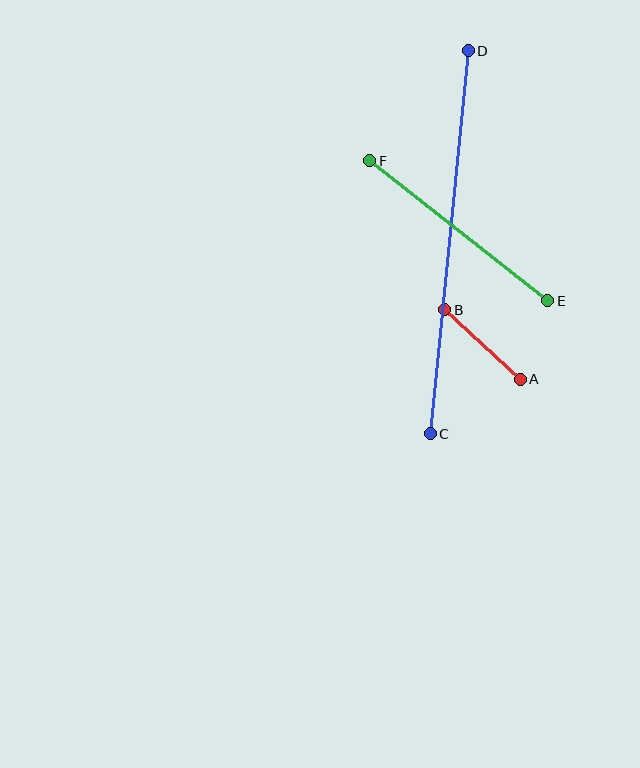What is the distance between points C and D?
The distance is approximately 385 pixels.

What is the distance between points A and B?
The distance is approximately 102 pixels.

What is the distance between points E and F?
The distance is approximately 226 pixels.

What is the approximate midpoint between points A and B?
The midpoint is at approximately (482, 345) pixels.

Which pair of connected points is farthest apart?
Points C and D are farthest apart.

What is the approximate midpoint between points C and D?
The midpoint is at approximately (449, 242) pixels.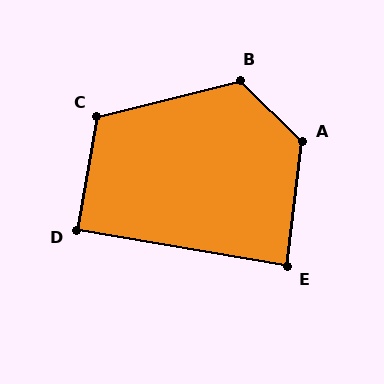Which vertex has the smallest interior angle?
E, at approximately 87 degrees.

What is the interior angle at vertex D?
Approximately 90 degrees (approximately right).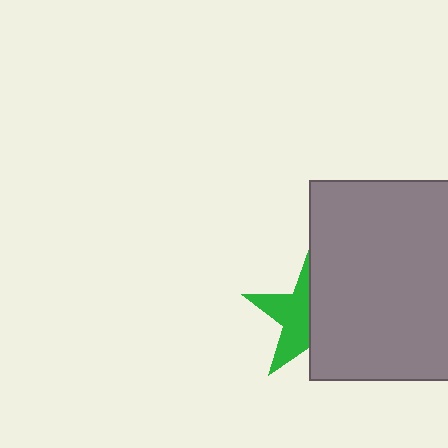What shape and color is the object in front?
The object in front is a gray square.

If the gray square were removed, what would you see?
You would see the complete green star.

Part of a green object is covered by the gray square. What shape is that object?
It is a star.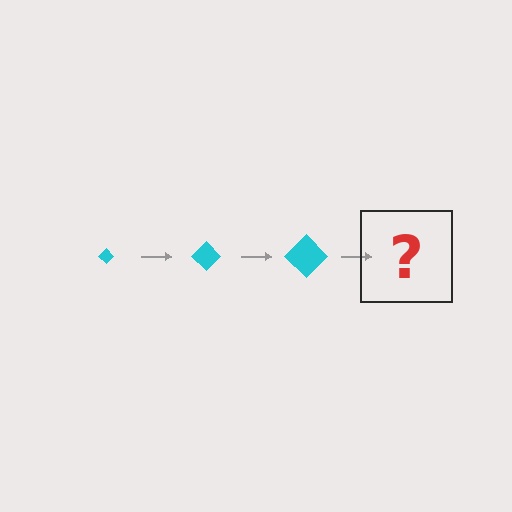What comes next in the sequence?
The next element should be a cyan diamond, larger than the previous one.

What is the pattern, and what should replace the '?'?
The pattern is that the diamond gets progressively larger each step. The '?' should be a cyan diamond, larger than the previous one.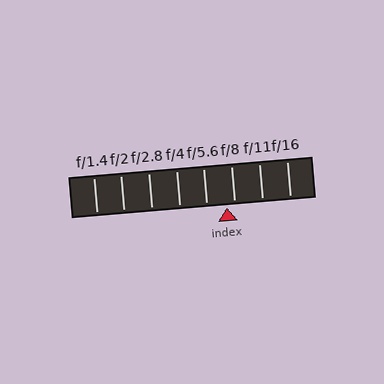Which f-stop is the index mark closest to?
The index mark is closest to f/8.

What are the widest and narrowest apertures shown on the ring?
The widest aperture shown is f/1.4 and the narrowest is f/16.